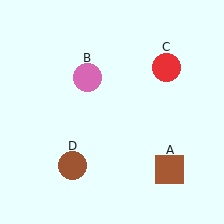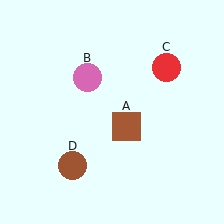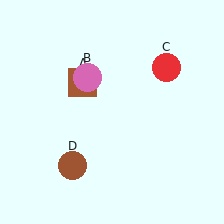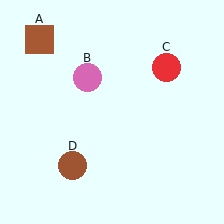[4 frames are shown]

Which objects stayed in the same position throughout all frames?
Pink circle (object B) and red circle (object C) and brown circle (object D) remained stationary.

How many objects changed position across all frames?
1 object changed position: brown square (object A).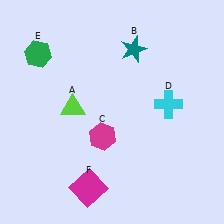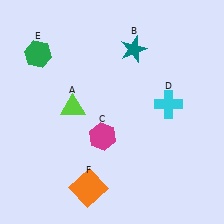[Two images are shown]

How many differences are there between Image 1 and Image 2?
There is 1 difference between the two images.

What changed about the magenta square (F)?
In Image 1, F is magenta. In Image 2, it changed to orange.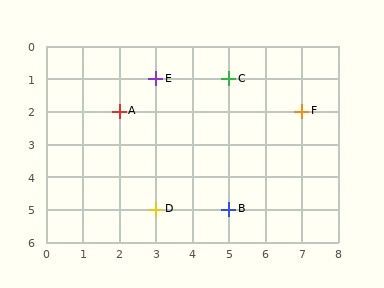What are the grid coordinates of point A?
Point A is at grid coordinates (2, 2).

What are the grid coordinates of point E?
Point E is at grid coordinates (3, 1).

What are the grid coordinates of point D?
Point D is at grid coordinates (3, 5).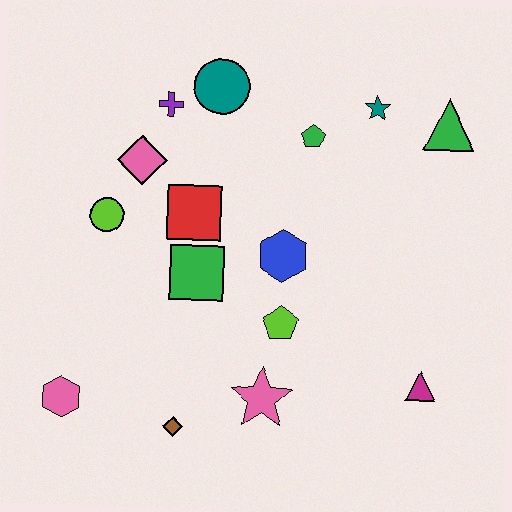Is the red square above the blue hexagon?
Yes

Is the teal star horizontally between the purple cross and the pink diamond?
No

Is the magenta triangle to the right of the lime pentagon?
Yes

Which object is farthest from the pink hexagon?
The green triangle is farthest from the pink hexagon.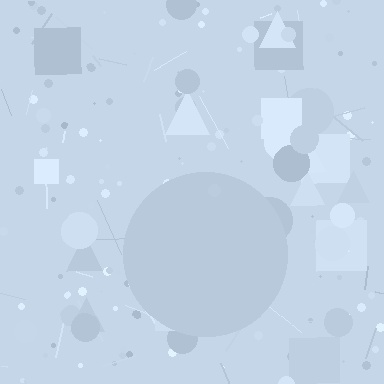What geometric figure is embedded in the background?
A circle is embedded in the background.